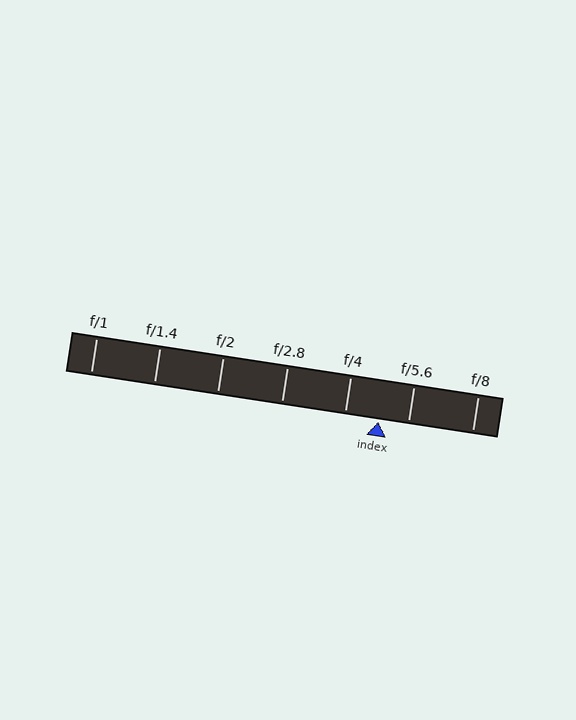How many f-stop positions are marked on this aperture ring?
There are 7 f-stop positions marked.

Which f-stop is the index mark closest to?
The index mark is closest to f/5.6.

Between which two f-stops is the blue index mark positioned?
The index mark is between f/4 and f/5.6.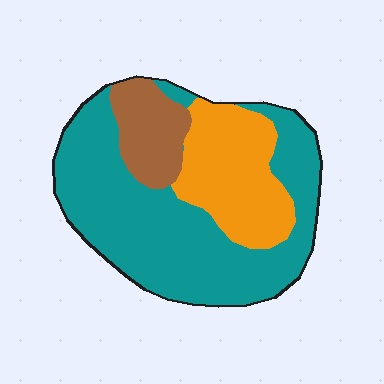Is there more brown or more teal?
Teal.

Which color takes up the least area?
Brown, at roughly 15%.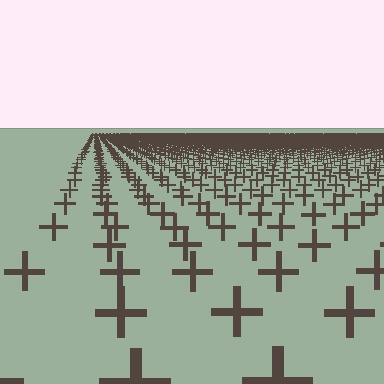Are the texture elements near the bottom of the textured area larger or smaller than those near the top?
Larger. Near the bottom, elements are closer to the viewer and appear at a bigger on-screen size.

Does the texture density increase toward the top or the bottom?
Density increases toward the top.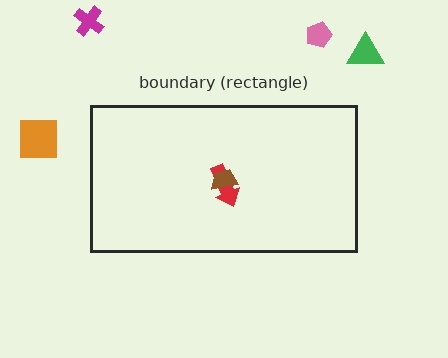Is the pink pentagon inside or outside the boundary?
Outside.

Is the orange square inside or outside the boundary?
Outside.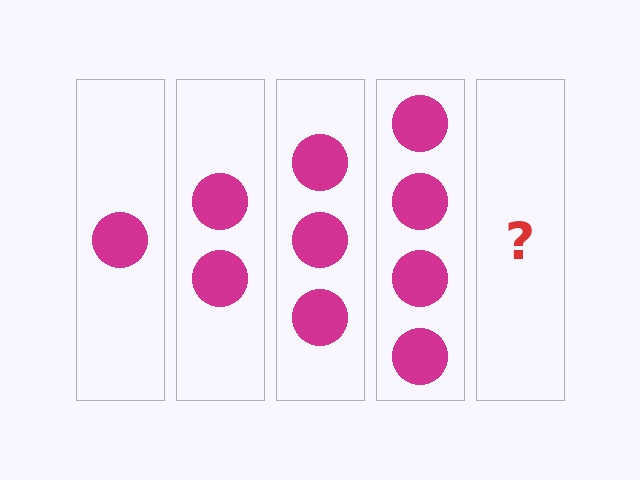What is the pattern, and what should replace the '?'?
The pattern is that each step adds one more circle. The '?' should be 5 circles.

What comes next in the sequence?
The next element should be 5 circles.